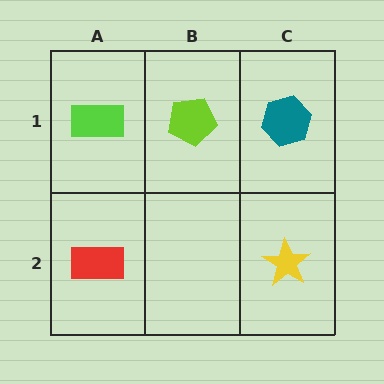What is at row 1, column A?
A lime rectangle.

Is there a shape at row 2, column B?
No, that cell is empty.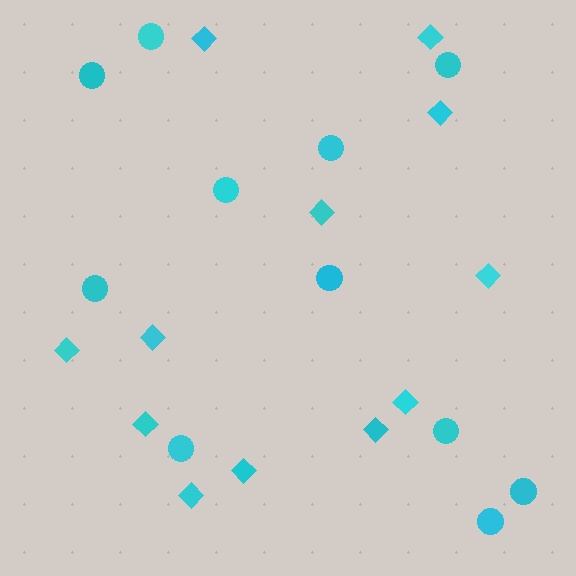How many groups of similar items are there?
There are 2 groups: one group of diamonds (12) and one group of circles (11).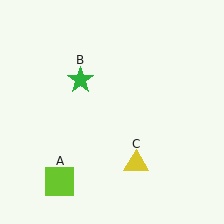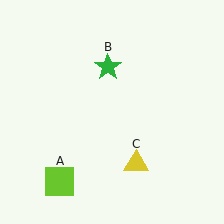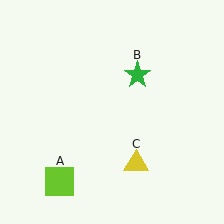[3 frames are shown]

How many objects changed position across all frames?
1 object changed position: green star (object B).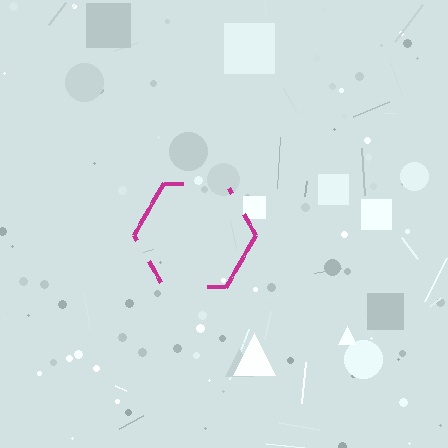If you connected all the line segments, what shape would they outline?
They would outline a hexagon.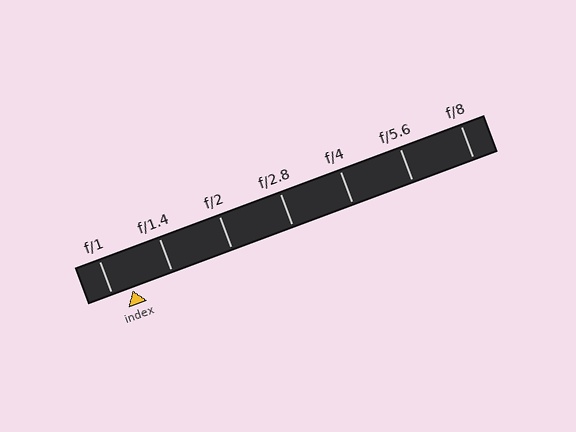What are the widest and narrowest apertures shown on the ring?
The widest aperture shown is f/1 and the narrowest is f/8.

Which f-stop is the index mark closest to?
The index mark is closest to f/1.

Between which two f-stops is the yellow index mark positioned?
The index mark is between f/1 and f/1.4.